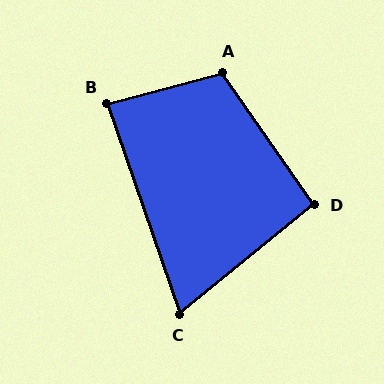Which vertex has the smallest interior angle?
C, at approximately 70 degrees.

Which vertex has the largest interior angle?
A, at approximately 110 degrees.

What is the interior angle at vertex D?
Approximately 94 degrees (approximately right).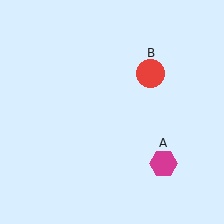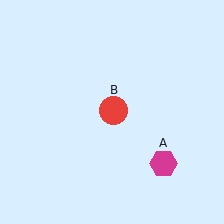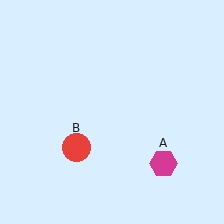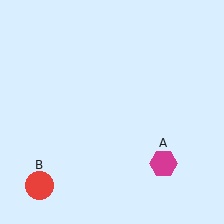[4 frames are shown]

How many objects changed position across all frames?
1 object changed position: red circle (object B).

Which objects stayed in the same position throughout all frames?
Magenta hexagon (object A) remained stationary.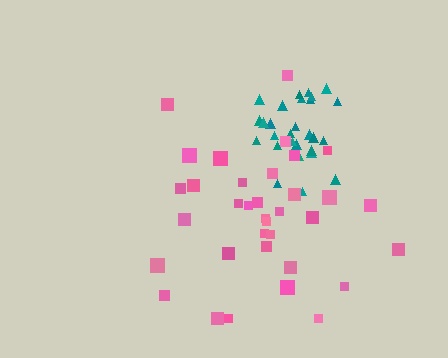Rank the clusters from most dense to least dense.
teal, pink.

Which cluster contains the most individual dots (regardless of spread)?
Pink (35).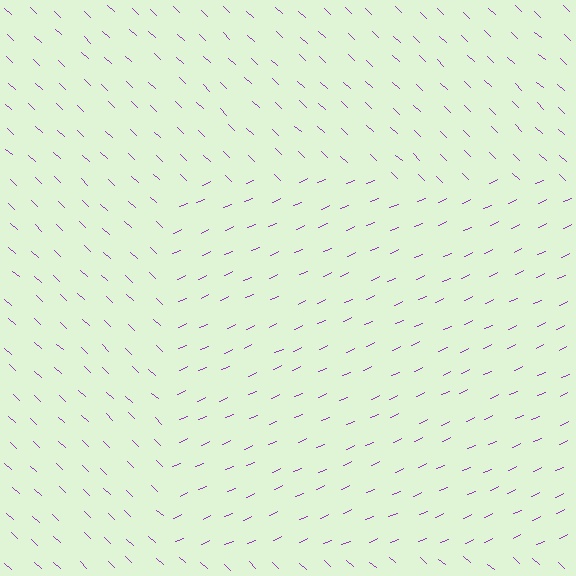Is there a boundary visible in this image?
Yes, there is a texture boundary formed by a change in line orientation.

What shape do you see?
I see a rectangle.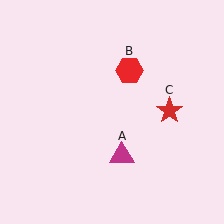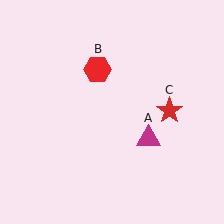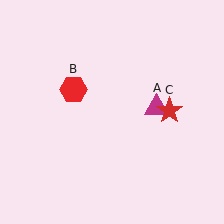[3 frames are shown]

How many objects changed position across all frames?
2 objects changed position: magenta triangle (object A), red hexagon (object B).